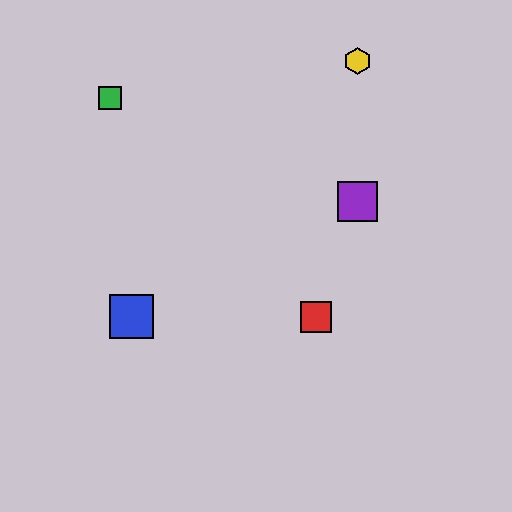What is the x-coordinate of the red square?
The red square is at x≈316.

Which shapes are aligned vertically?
The yellow hexagon, the purple square are aligned vertically.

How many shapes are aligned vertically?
2 shapes (the yellow hexagon, the purple square) are aligned vertically.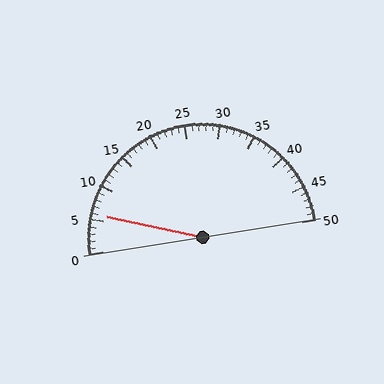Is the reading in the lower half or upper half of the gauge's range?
The reading is in the lower half of the range (0 to 50).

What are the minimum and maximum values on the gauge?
The gauge ranges from 0 to 50.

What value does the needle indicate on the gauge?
The needle indicates approximately 6.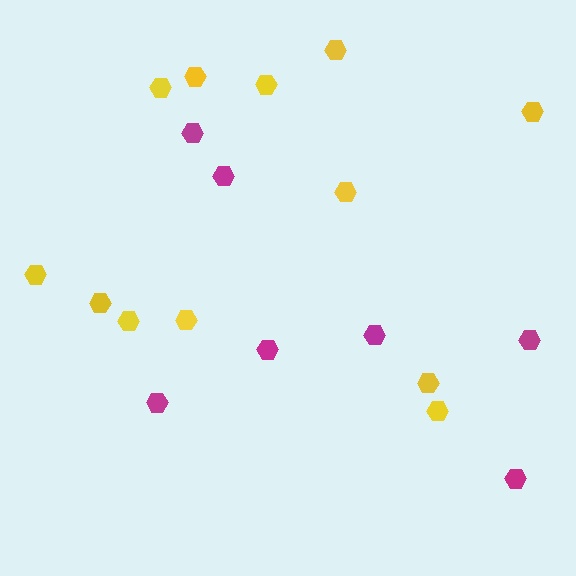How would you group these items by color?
There are 2 groups: one group of magenta hexagons (7) and one group of yellow hexagons (12).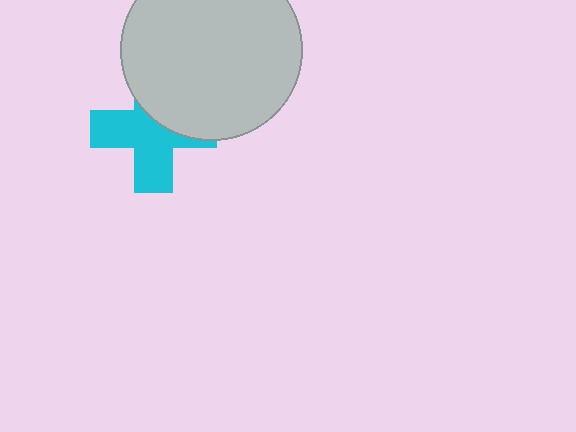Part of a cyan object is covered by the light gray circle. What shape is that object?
It is a cross.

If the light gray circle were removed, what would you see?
You would see the complete cyan cross.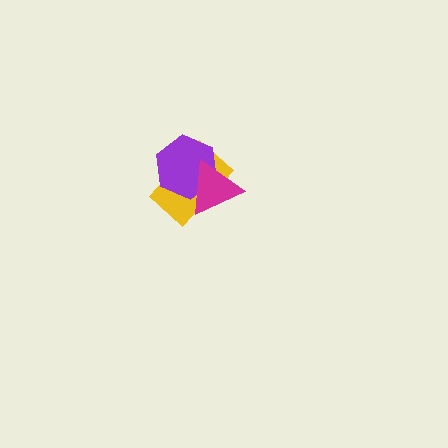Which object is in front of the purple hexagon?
The magenta triangle is in front of the purple hexagon.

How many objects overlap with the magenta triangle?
2 objects overlap with the magenta triangle.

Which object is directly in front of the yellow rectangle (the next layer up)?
The purple hexagon is directly in front of the yellow rectangle.